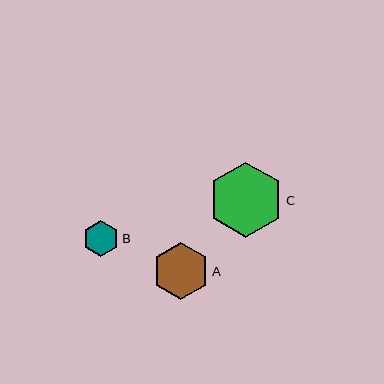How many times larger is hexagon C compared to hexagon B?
Hexagon C is approximately 2.1 times the size of hexagon B.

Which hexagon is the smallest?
Hexagon B is the smallest with a size of approximately 36 pixels.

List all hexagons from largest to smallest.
From largest to smallest: C, A, B.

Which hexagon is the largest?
Hexagon C is the largest with a size of approximately 75 pixels.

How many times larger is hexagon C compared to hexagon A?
Hexagon C is approximately 1.3 times the size of hexagon A.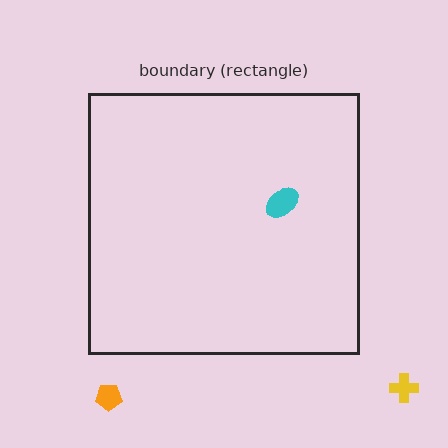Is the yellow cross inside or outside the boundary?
Outside.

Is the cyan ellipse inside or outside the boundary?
Inside.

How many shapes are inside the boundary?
1 inside, 2 outside.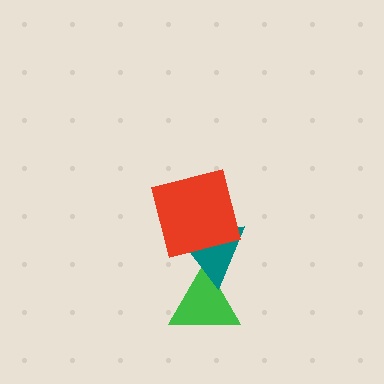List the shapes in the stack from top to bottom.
From top to bottom: the red square, the teal triangle, the green triangle.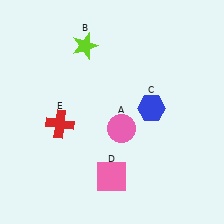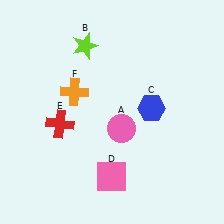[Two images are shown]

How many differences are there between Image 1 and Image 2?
There is 1 difference between the two images.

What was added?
An orange cross (F) was added in Image 2.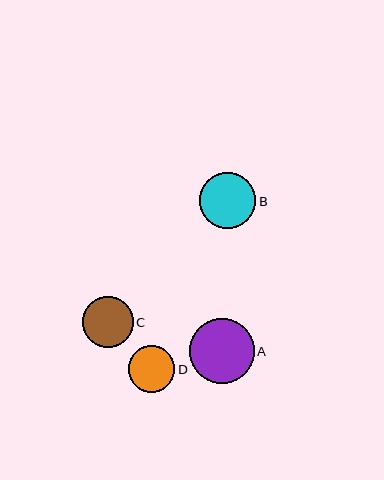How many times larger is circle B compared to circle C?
Circle B is approximately 1.1 times the size of circle C.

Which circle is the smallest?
Circle D is the smallest with a size of approximately 47 pixels.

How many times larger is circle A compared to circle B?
Circle A is approximately 1.2 times the size of circle B.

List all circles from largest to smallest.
From largest to smallest: A, B, C, D.